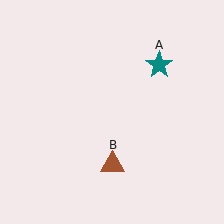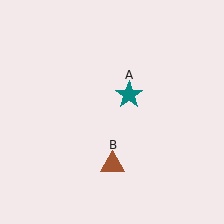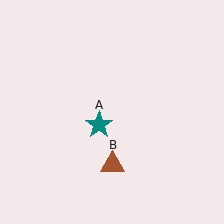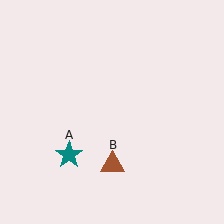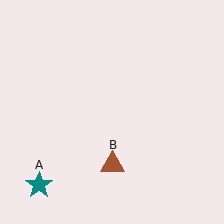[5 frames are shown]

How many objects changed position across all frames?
1 object changed position: teal star (object A).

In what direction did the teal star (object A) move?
The teal star (object A) moved down and to the left.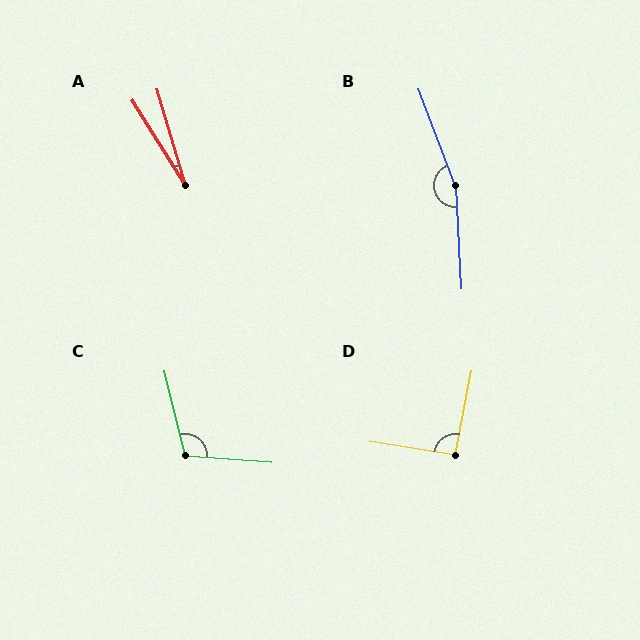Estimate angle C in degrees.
Approximately 108 degrees.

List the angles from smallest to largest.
A (16°), D (92°), C (108°), B (162°).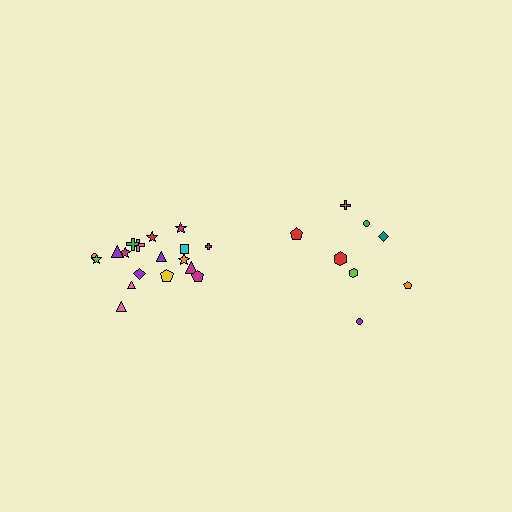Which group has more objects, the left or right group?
The left group.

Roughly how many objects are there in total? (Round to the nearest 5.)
Roughly 25 objects in total.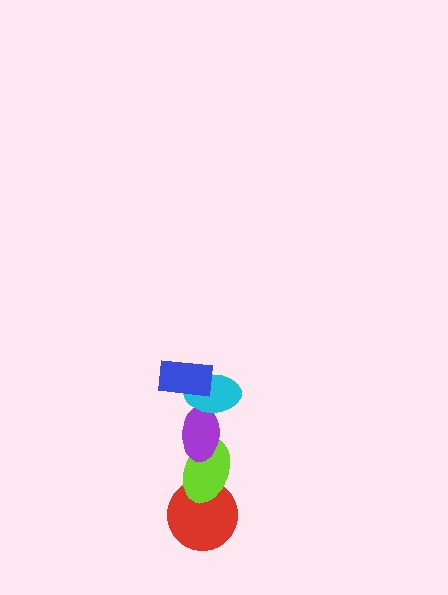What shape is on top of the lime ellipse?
The purple ellipse is on top of the lime ellipse.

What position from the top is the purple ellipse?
The purple ellipse is 3rd from the top.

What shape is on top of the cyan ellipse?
The blue rectangle is on top of the cyan ellipse.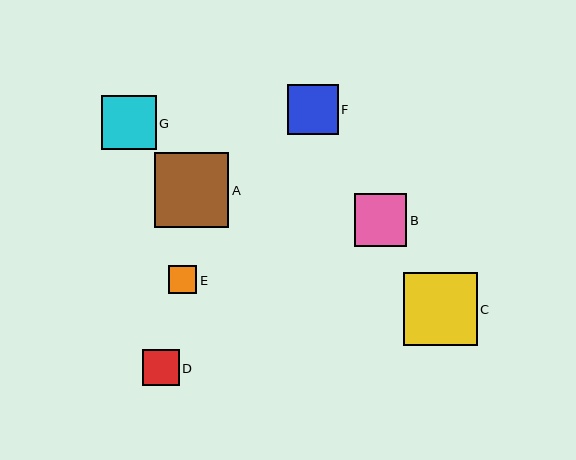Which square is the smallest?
Square E is the smallest with a size of approximately 28 pixels.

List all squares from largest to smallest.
From largest to smallest: A, C, G, B, F, D, E.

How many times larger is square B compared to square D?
Square B is approximately 1.4 times the size of square D.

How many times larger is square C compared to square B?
Square C is approximately 1.4 times the size of square B.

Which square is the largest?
Square A is the largest with a size of approximately 74 pixels.